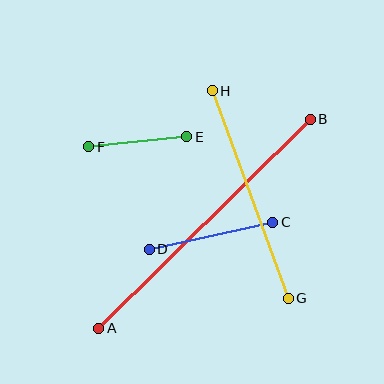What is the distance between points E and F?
The distance is approximately 99 pixels.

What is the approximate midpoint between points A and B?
The midpoint is at approximately (204, 224) pixels.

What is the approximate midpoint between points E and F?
The midpoint is at approximately (138, 142) pixels.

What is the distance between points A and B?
The distance is approximately 298 pixels.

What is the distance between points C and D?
The distance is approximately 126 pixels.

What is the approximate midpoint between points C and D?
The midpoint is at approximately (211, 236) pixels.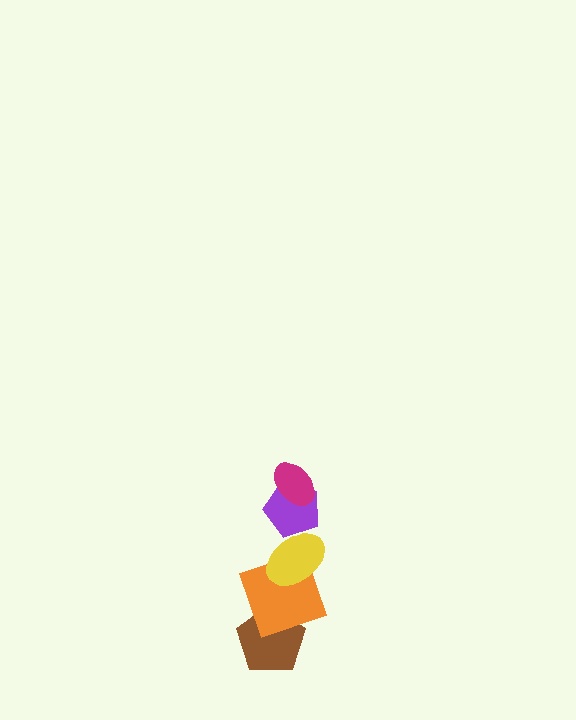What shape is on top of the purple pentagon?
The magenta ellipse is on top of the purple pentagon.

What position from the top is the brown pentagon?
The brown pentagon is 5th from the top.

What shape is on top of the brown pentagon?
The orange square is on top of the brown pentagon.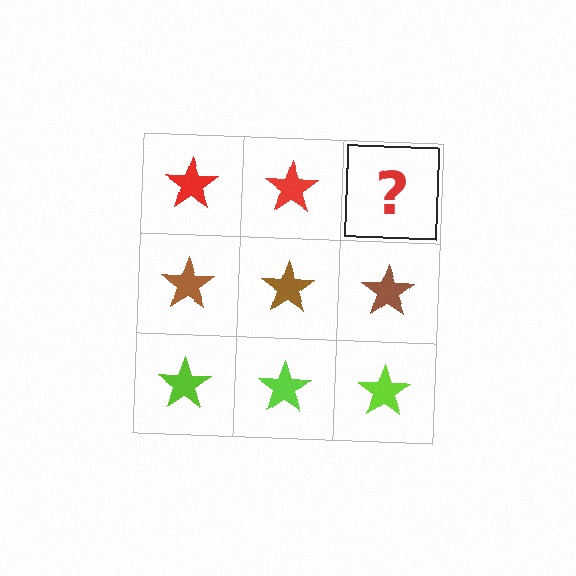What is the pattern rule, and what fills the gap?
The rule is that each row has a consistent color. The gap should be filled with a red star.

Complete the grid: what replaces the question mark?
The question mark should be replaced with a red star.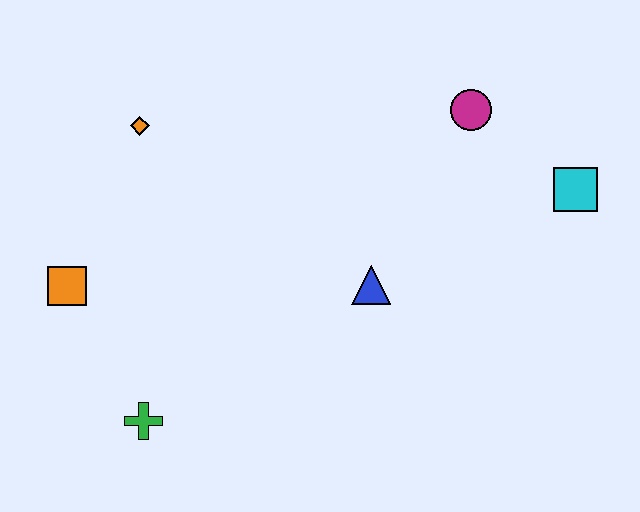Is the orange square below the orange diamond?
Yes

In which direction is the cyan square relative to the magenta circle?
The cyan square is to the right of the magenta circle.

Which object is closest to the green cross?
The orange square is closest to the green cross.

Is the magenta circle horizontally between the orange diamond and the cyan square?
Yes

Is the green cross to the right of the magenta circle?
No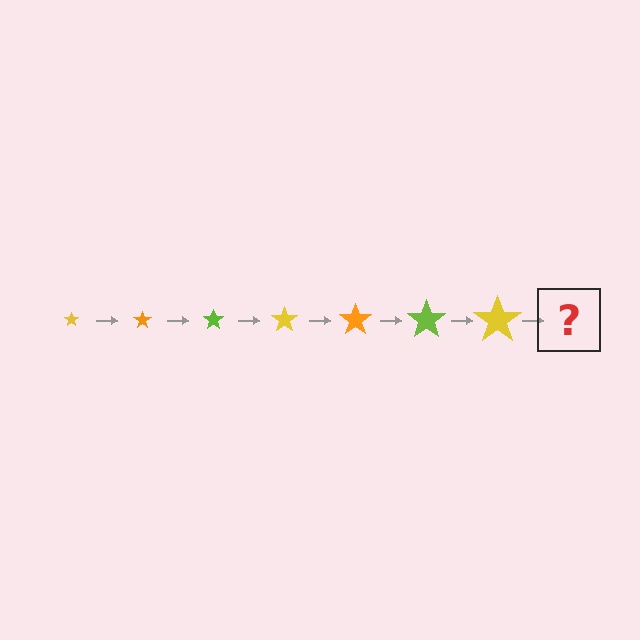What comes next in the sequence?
The next element should be an orange star, larger than the previous one.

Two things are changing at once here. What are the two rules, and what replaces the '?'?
The two rules are that the star grows larger each step and the color cycles through yellow, orange, and lime. The '?' should be an orange star, larger than the previous one.